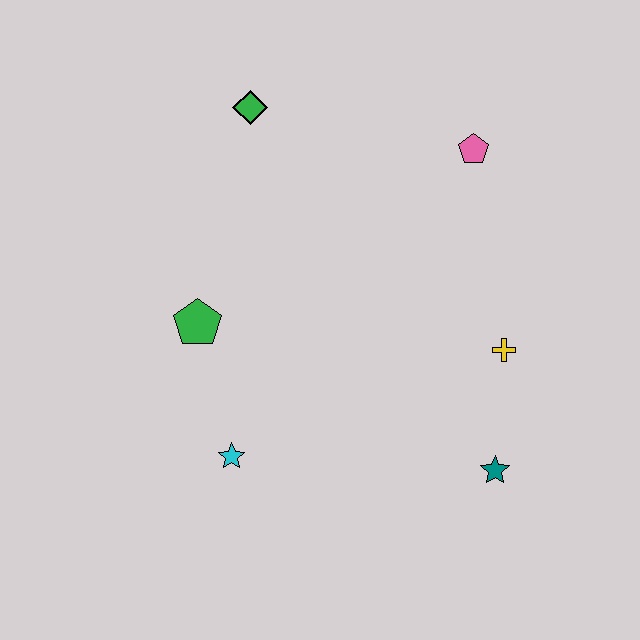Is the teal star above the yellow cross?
No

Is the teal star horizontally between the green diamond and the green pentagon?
No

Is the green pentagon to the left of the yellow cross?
Yes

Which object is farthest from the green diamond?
The teal star is farthest from the green diamond.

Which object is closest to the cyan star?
The green pentagon is closest to the cyan star.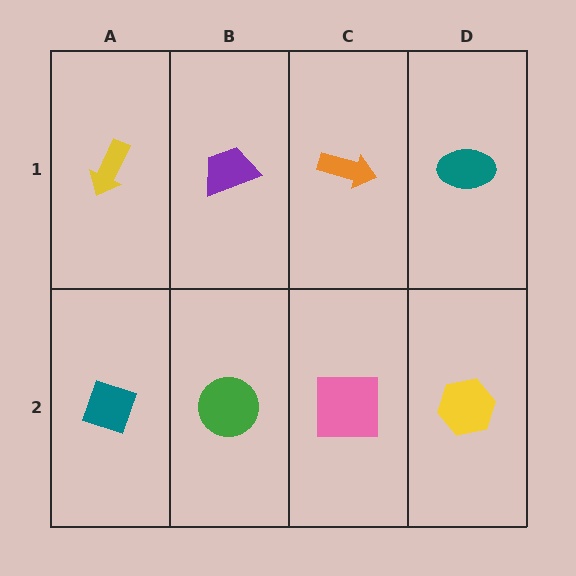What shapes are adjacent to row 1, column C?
A pink square (row 2, column C), a purple trapezoid (row 1, column B), a teal ellipse (row 1, column D).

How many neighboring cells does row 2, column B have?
3.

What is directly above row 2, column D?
A teal ellipse.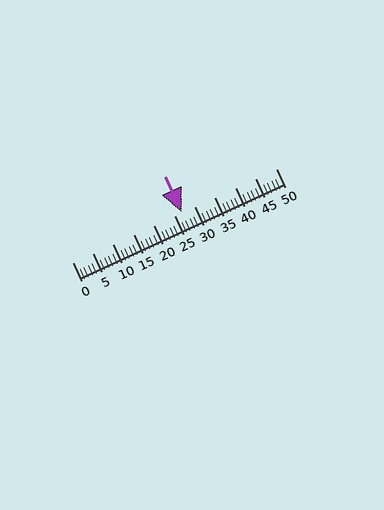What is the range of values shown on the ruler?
The ruler shows values from 0 to 50.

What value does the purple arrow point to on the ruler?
The purple arrow points to approximately 27.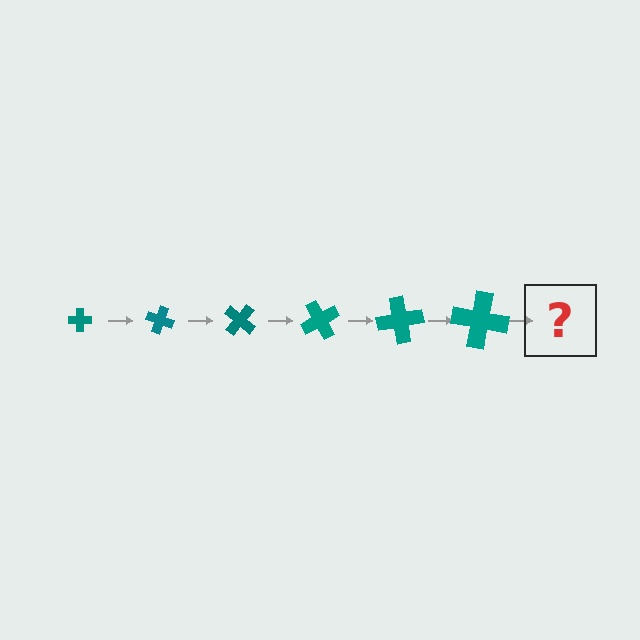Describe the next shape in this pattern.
It should be a cross, larger than the previous one and rotated 120 degrees from the start.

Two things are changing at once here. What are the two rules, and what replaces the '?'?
The two rules are that the cross grows larger each step and it rotates 20 degrees each step. The '?' should be a cross, larger than the previous one and rotated 120 degrees from the start.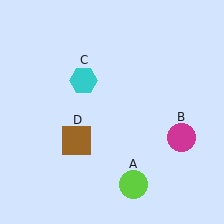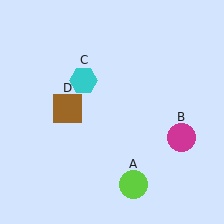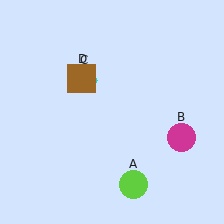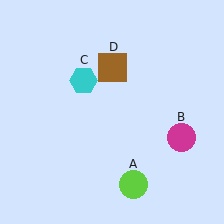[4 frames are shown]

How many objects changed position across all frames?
1 object changed position: brown square (object D).